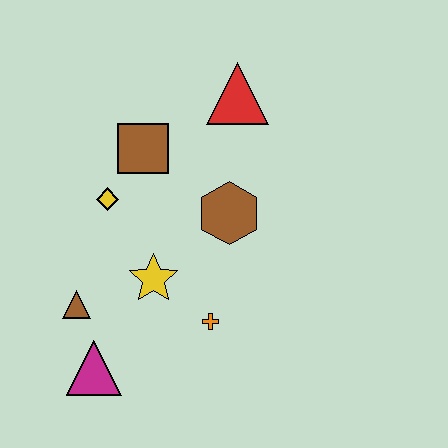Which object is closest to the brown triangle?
The magenta triangle is closest to the brown triangle.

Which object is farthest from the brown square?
The magenta triangle is farthest from the brown square.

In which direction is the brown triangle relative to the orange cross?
The brown triangle is to the left of the orange cross.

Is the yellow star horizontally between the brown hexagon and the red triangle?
No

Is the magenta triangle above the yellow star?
No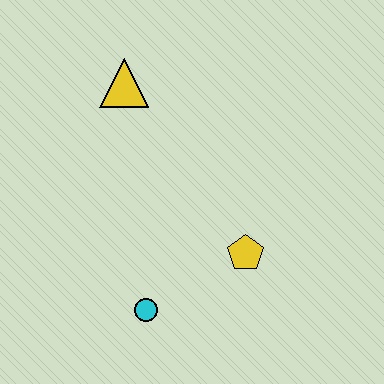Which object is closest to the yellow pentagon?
The cyan circle is closest to the yellow pentagon.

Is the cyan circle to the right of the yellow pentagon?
No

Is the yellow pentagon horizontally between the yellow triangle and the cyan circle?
No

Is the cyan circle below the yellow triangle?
Yes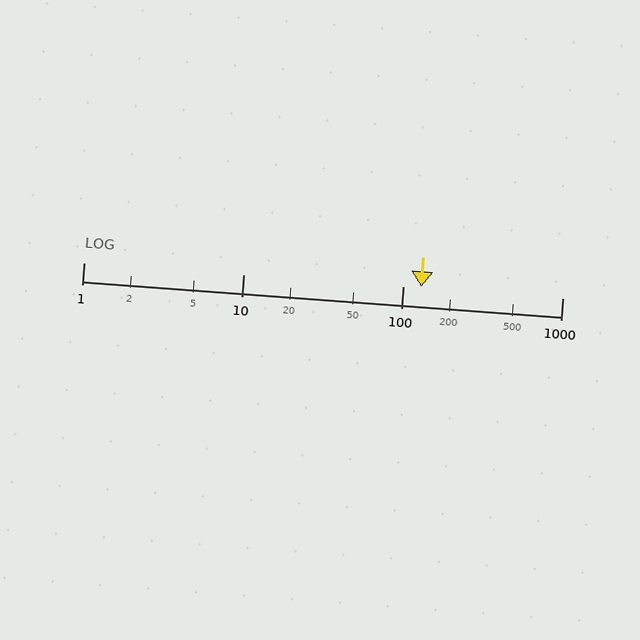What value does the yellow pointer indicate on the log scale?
The pointer indicates approximately 130.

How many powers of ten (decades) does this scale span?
The scale spans 3 decades, from 1 to 1000.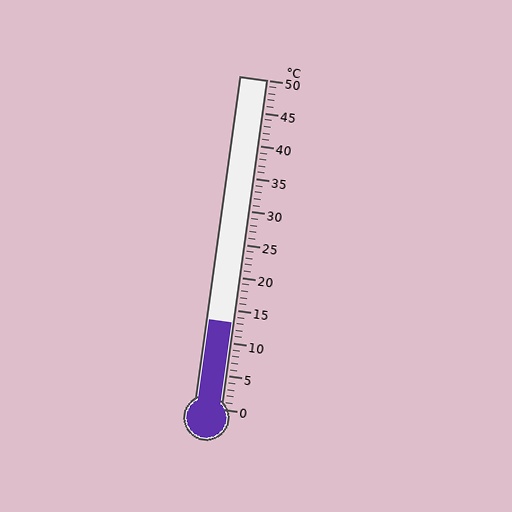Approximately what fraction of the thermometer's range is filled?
The thermometer is filled to approximately 25% of its range.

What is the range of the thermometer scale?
The thermometer scale ranges from 0°C to 50°C.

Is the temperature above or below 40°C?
The temperature is below 40°C.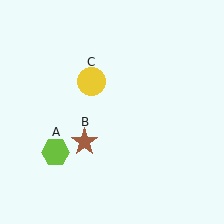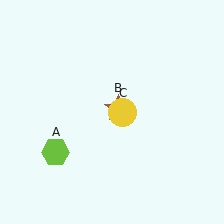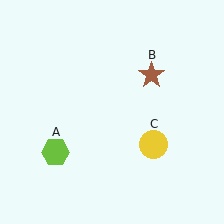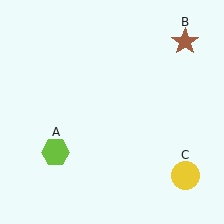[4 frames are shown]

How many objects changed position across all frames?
2 objects changed position: brown star (object B), yellow circle (object C).